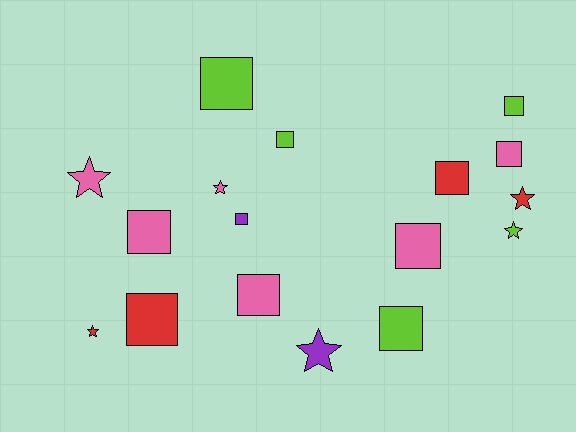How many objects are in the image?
There are 17 objects.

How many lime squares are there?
There are 4 lime squares.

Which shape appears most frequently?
Square, with 11 objects.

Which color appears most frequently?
Pink, with 6 objects.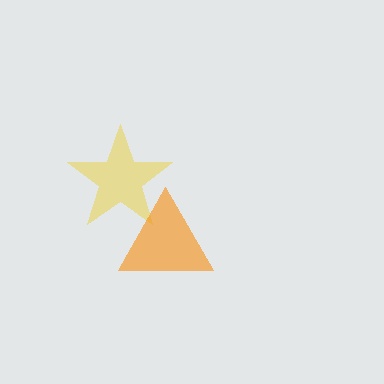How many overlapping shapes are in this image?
There are 2 overlapping shapes in the image.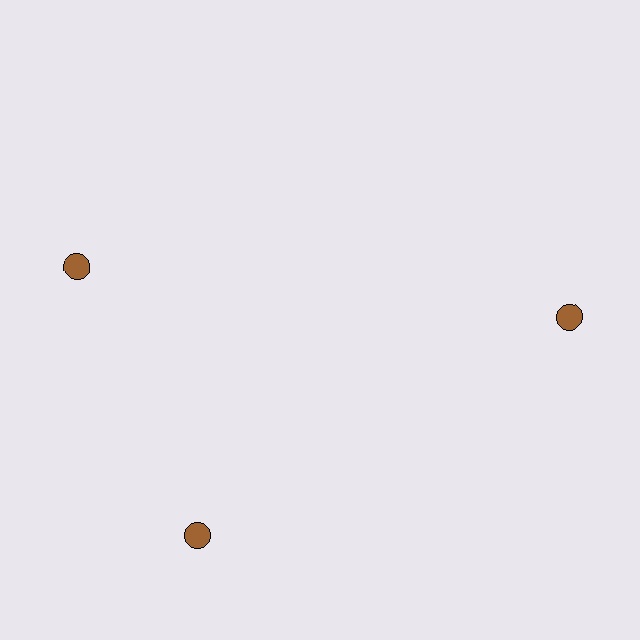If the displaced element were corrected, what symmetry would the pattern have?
It would have 3-fold rotational symmetry — the pattern would map onto itself every 120 degrees.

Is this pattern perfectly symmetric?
No. The 3 brown circles are arranged in a ring, but one element near the 11 o'clock position is rotated out of alignment along the ring, breaking the 3-fold rotational symmetry.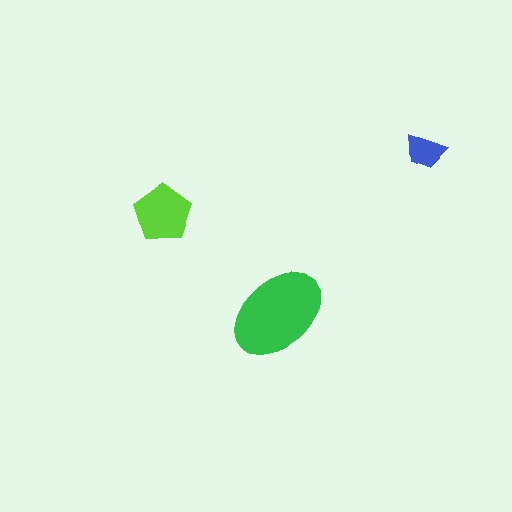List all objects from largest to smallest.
The green ellipse, the lime pentagon, the blue trapezoid.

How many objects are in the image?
There are 3 objects in the image.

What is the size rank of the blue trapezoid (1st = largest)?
3rd.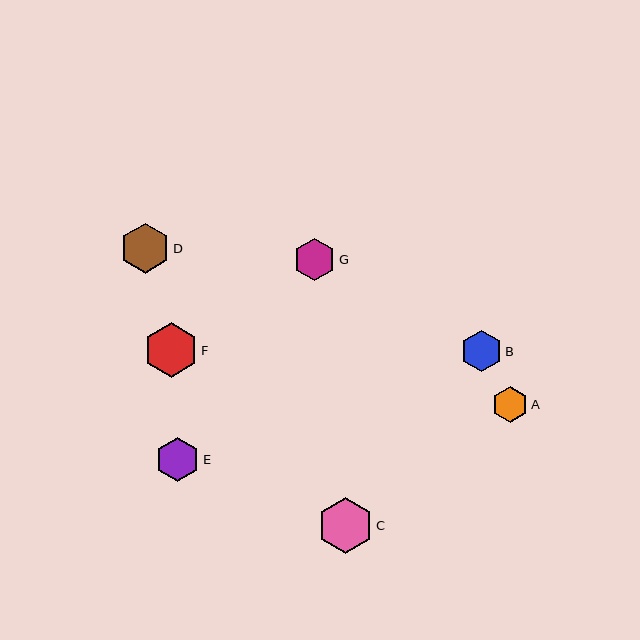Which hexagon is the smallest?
Hexagon A is the smallest with a size of approximately 35 pixels.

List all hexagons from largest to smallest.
From largest to smallest: C, F, D, E, G, B, A.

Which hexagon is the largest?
Hexagon C is the largest with a size of approximately 56 pixels.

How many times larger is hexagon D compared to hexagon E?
Hexagon D is approximately 1.1 times the size of hexagon E.